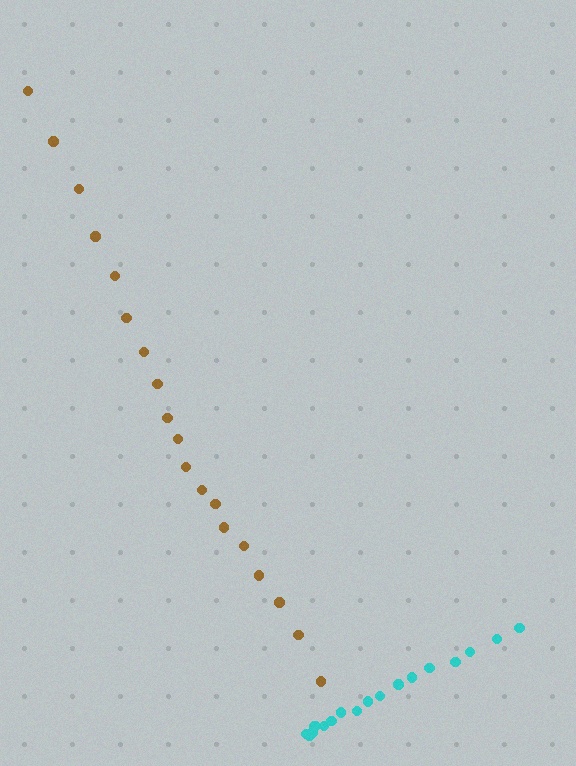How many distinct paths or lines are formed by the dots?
There are 2 distinct paths.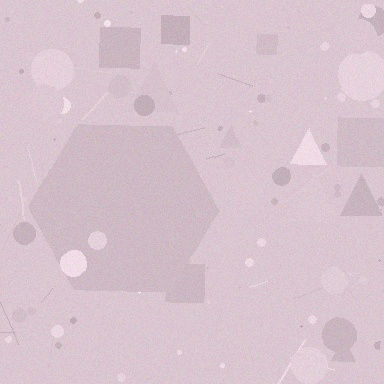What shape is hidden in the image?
A hexagon is hidden in the image.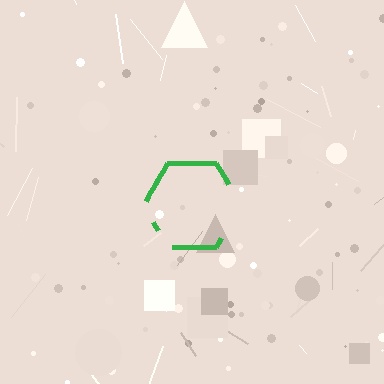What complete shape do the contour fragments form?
The contour fragments form a hexagon.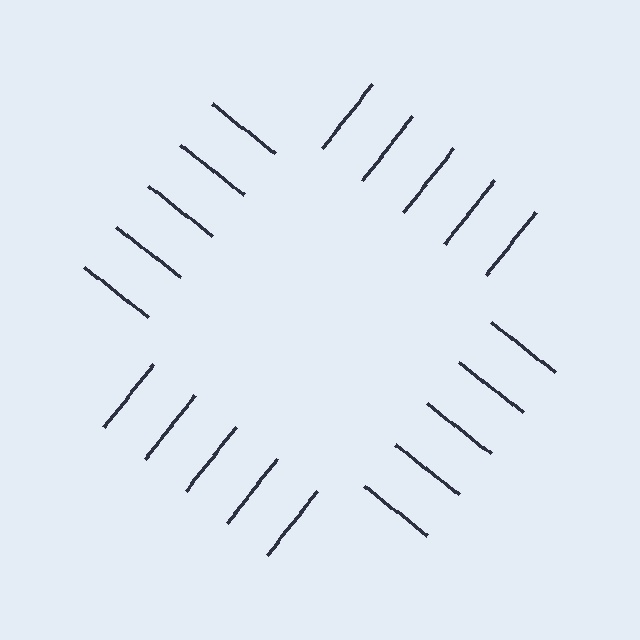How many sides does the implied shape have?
4 sides — the line-ends trace a square.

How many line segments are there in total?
20 — 5 along each of the 4 edges.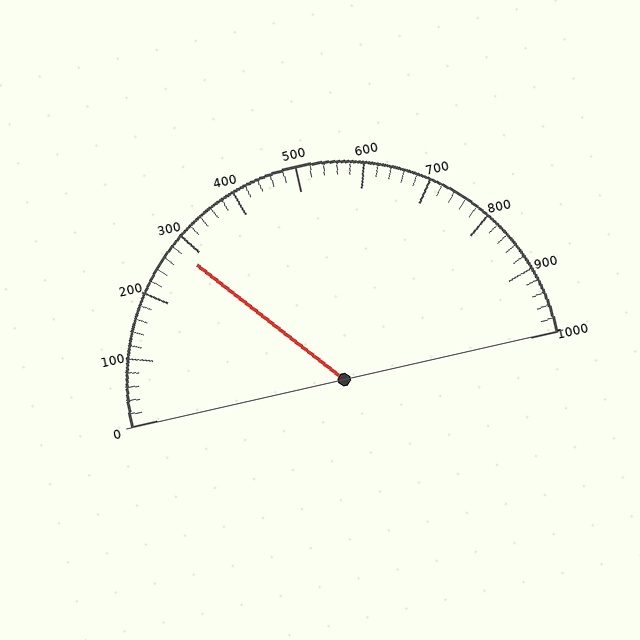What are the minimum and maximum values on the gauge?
The gauge ranges from 0 to 1000.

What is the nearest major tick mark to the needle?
The nearest major tick mark is 300.